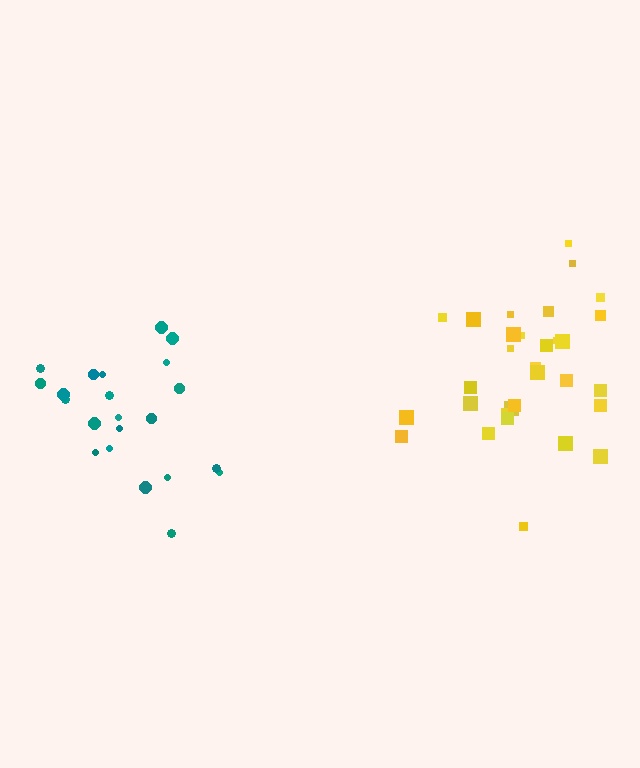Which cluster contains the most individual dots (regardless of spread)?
Yellow (31).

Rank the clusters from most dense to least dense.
teal, yellow.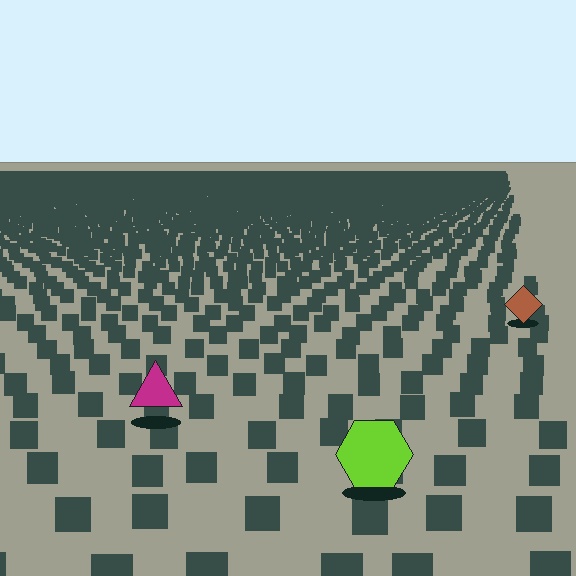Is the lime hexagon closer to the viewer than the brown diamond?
Yes. The lime hexagon is closer — you can tell from the texture gradient: the ground texture is coarser near it.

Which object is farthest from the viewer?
The brown diamond is farthest from the viewer. It appears smaller and the ground texture around it is denser.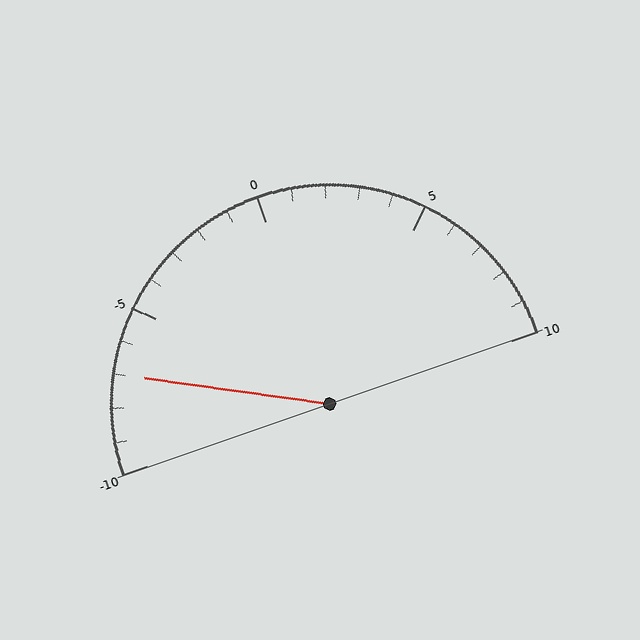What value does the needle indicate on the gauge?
The needle indicates approximately -7.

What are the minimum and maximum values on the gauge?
The gauge ranges from -10 to 10.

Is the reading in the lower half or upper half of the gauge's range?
The reading is in the lower half of the range (-10 to 10).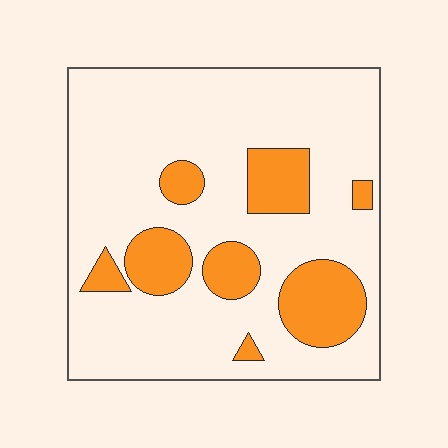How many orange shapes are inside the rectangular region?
8.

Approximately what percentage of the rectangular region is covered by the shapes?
Approximately 20%.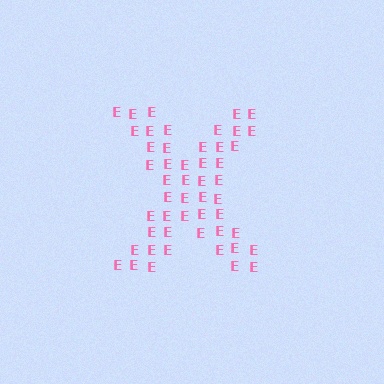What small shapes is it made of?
It is made of small letter E's.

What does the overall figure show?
The overall figure shows the letter X.